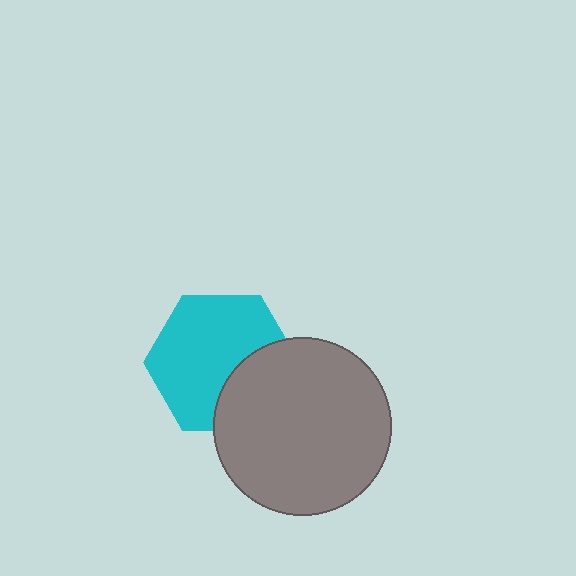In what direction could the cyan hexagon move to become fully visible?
The cyan hexagon could move toward the upper-left. That would shift it out from behind the gray circle entirely.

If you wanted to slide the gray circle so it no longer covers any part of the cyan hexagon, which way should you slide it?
Slide it toward the lower-right — that is the most direct way to separate the two shapes.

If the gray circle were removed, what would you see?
You would see the complete cyan hexagon.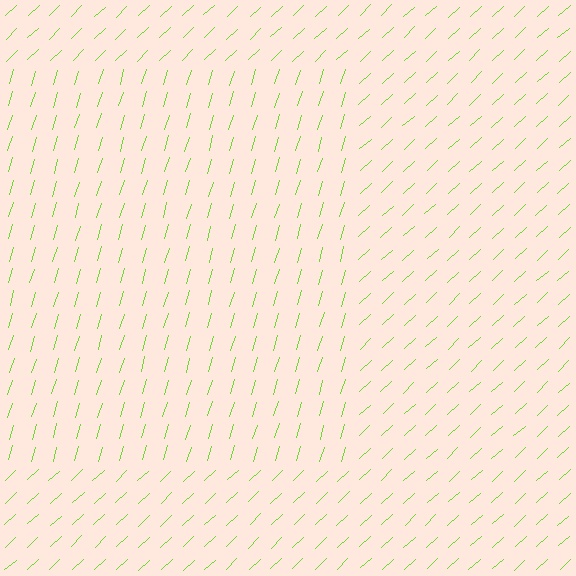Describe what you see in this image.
The image is filled with small lime line segments. A rectangle region in the image has lines oriented differently from the surrounding lines, creating a visible texture boundary.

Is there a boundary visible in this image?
Yes, there is a texture boundary formed by a change in line orientation.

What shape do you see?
I see a rectangle.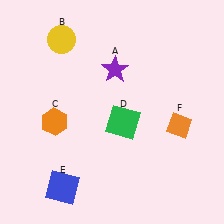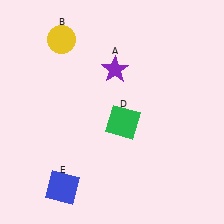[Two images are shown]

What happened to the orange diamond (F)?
The orange diamond (F) was removed in Image 2. It was in the bottom-right area of Image 1.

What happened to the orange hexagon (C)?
The orange hexagon (C) was removed in Image 2. It was in the bottom-left area of Image 1.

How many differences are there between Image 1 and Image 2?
There are 2 differences between the two images.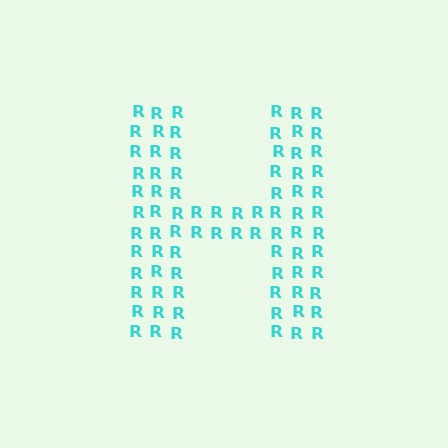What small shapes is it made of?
It is made of small letter R's.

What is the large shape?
The large shape is the letter H.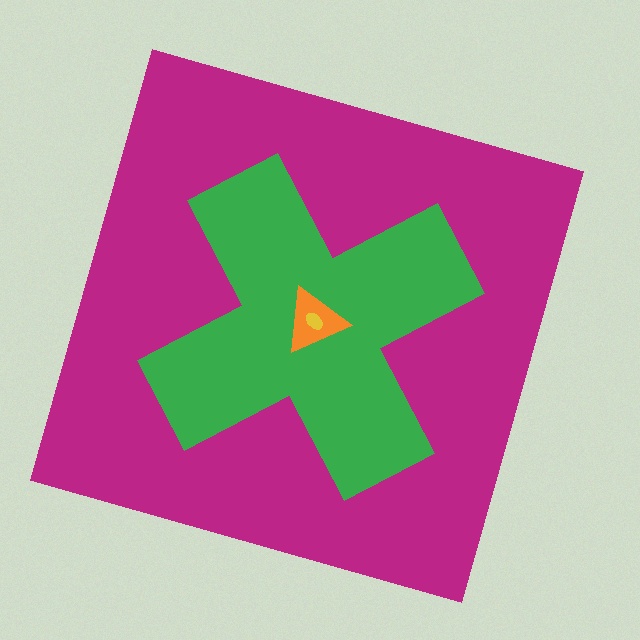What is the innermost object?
The yellow ellipse.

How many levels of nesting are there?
4.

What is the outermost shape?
The magenta square.